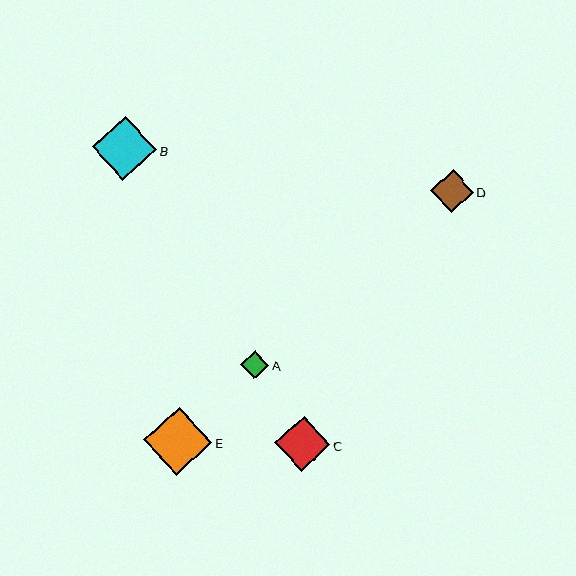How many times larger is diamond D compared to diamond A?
Diamond D is approximately 1.5 times the size of diamond A.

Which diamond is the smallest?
Diamond A is the smallest with a size of approximately 28 pixels.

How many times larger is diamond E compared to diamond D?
Diamond E is approximately 1.6 times the size of diamond D.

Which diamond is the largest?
Diamond E is the largest with a size of approximately 68 pixels.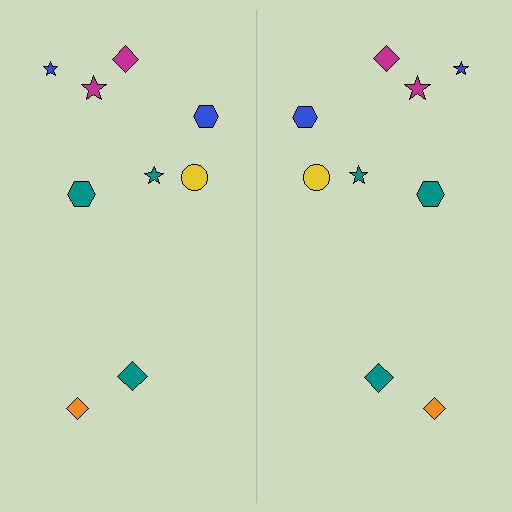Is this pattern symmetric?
Yes, this pattern has bilateral (reflection) symmetry.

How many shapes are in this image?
There are 18 shapes in this image.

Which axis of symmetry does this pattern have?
The pattern has a vertical axis of symmetry running through the center of the image.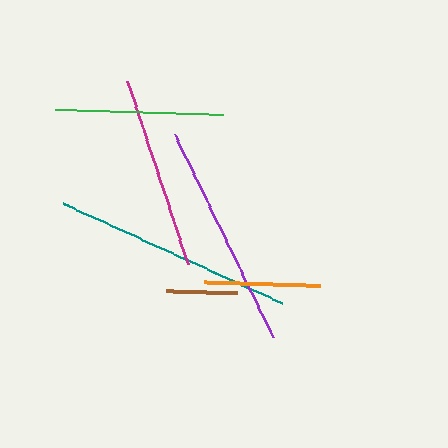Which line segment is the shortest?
The brown line is the shortest at approximately 71 pixels.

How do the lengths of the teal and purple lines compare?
The teal and purple lines are approximately the same length.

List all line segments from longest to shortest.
From longest to shortest: teal, purple, magenta, green, orange, brown.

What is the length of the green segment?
The green segment is approximately 168 pixels long.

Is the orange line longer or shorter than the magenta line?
The magenta line is longer than the orange line.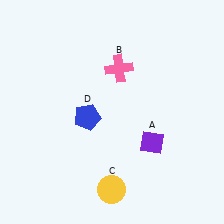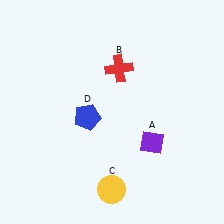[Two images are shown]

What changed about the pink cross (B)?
In Image 1, B is pink. In Image 2, it changed to red.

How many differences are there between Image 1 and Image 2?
There is 1 difference between the two images.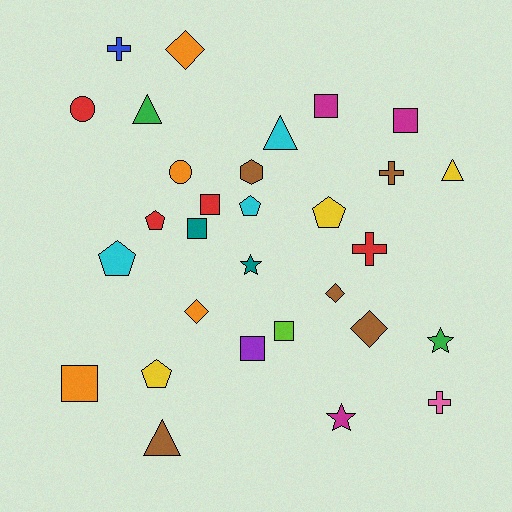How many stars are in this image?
There are 3 stars.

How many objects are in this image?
There are 30 objects.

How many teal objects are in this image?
There are 2 teal objects.